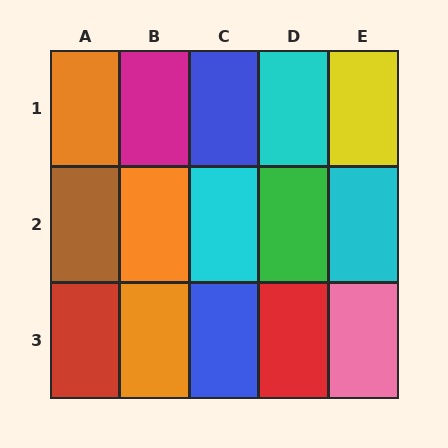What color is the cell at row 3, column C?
Blue.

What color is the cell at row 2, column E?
Cyan.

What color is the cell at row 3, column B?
Orange.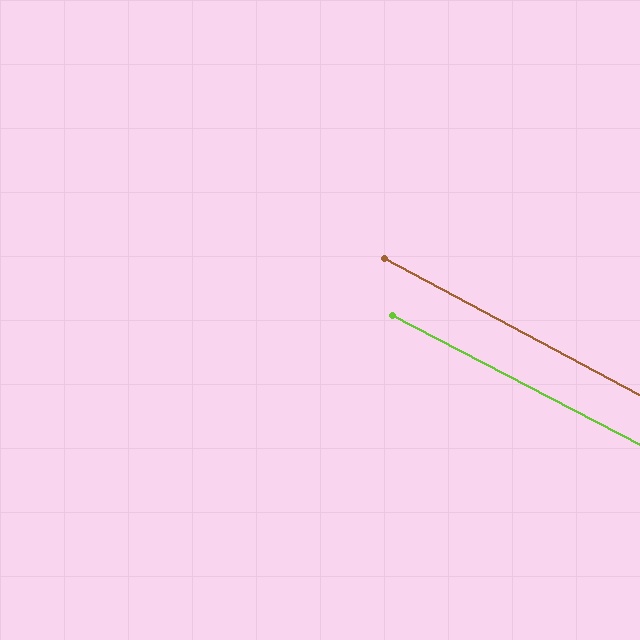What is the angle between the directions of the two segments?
Approximately 0 degrees.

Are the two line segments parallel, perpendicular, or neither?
Parallel — their directions differ by only 0.4°.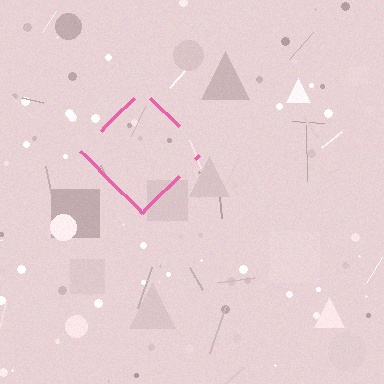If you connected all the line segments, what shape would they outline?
They would outline a diamond.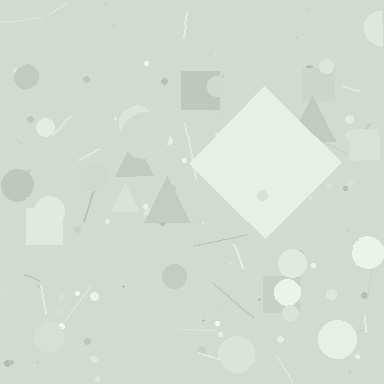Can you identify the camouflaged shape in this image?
The camouflaged shape is a diamond.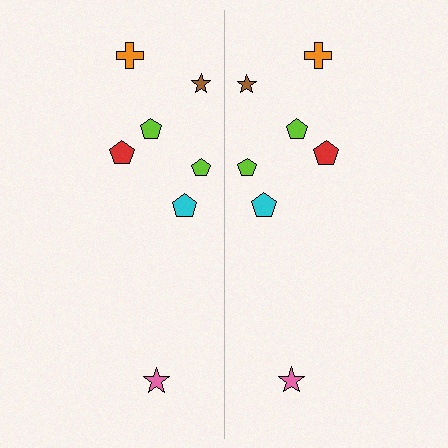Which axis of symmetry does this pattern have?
The pattern has a vertical axis of symmetry running through the center of the image.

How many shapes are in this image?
There are 14 shapes in this image.